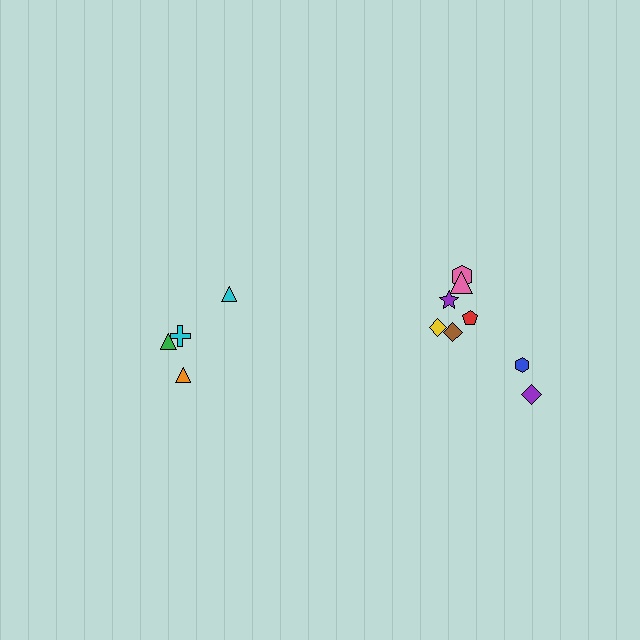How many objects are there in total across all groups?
There are 12 objects.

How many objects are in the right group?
There are 8 objects.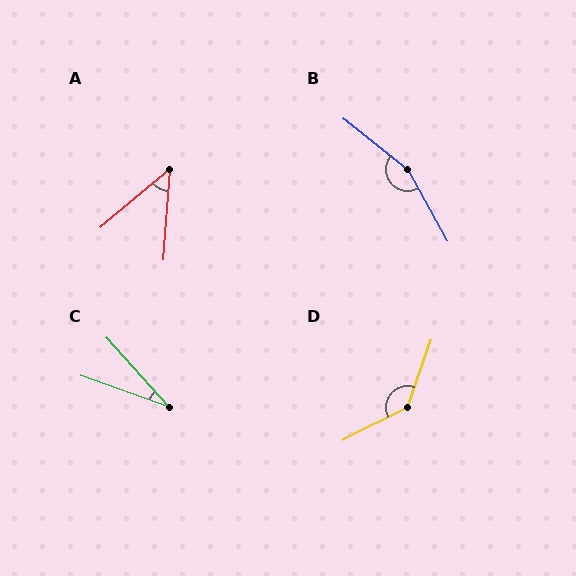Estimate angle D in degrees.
Approximately 136 degrees.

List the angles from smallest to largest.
C (28°), A (46°), D (136°), B (157°).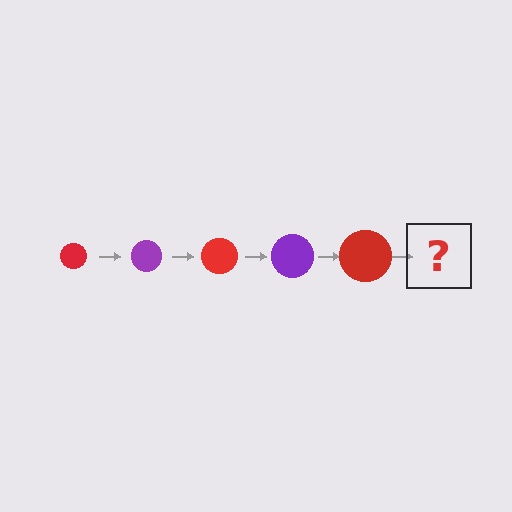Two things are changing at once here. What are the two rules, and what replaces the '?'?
The two rules are that the circle grows larger each step and the color cycles through red and purple. The '?' should be a purple circle, larger than the previous one.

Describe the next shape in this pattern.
It should be a purple circle, larger than the previous one.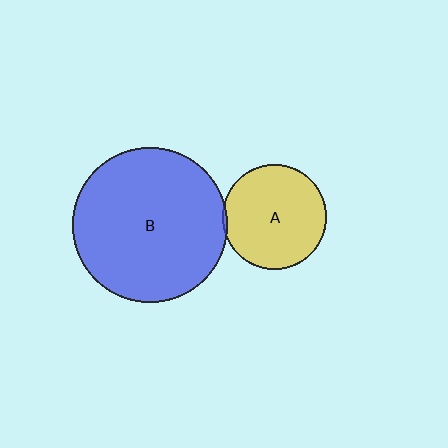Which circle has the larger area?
Circle B (blue).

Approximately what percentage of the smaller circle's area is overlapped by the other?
Approximately 5%.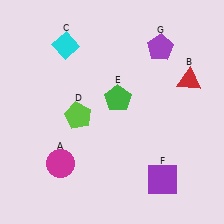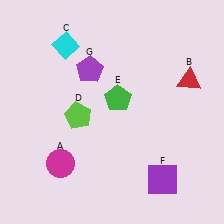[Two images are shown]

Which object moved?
The purple pentagon (G) moved left.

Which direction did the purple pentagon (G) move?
The purple pentagon (G) moved left.